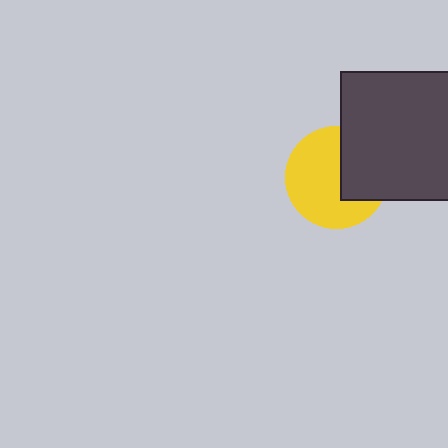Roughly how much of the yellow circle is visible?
About half of it is visible (roughly 63%).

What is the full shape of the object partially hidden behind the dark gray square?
The partially hidden object is a yellow circle.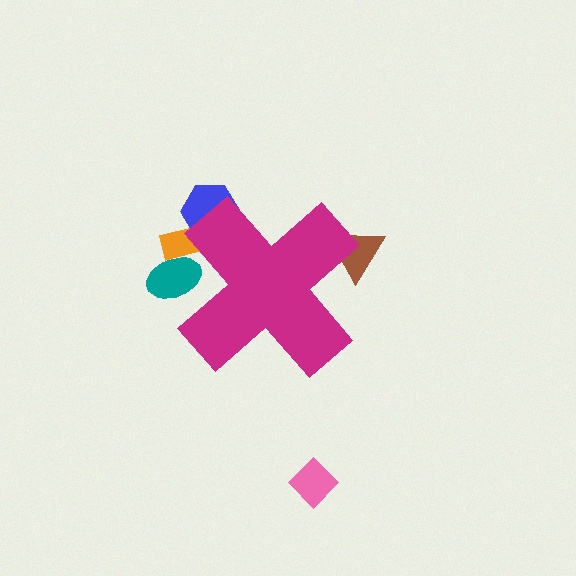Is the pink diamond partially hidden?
No, the pink diamond is fully visible.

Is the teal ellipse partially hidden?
Yes, the teal ellipse is partially hidden behind the magenta cross.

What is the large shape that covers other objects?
A magenta cross.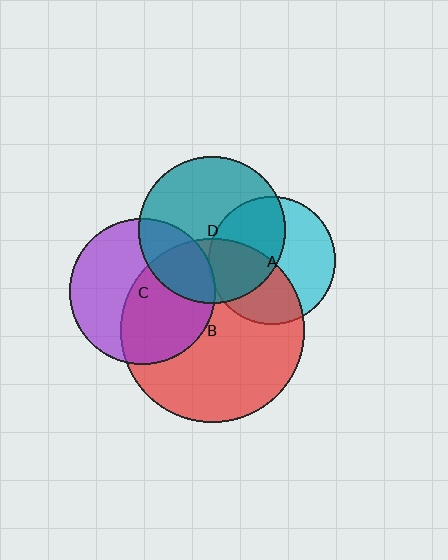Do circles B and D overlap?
Yes.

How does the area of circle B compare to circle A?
Approximately 2.1 times.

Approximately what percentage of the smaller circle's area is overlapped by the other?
Approximately 35%.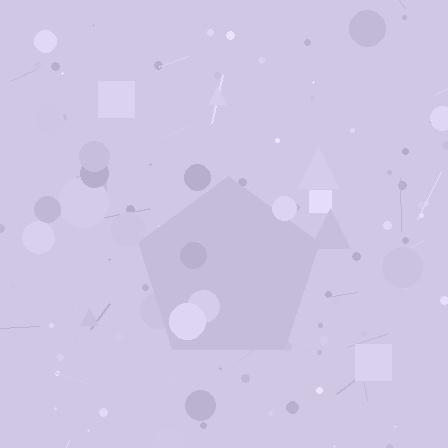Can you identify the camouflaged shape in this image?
The camouflaged shape is a pentagon.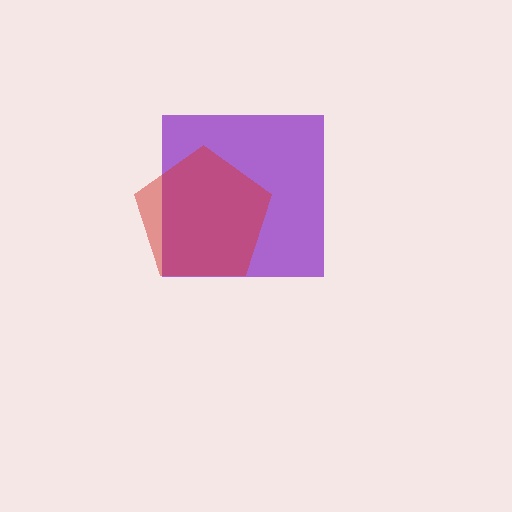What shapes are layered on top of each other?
The layered shapes are: a purple square, a red pentagon.